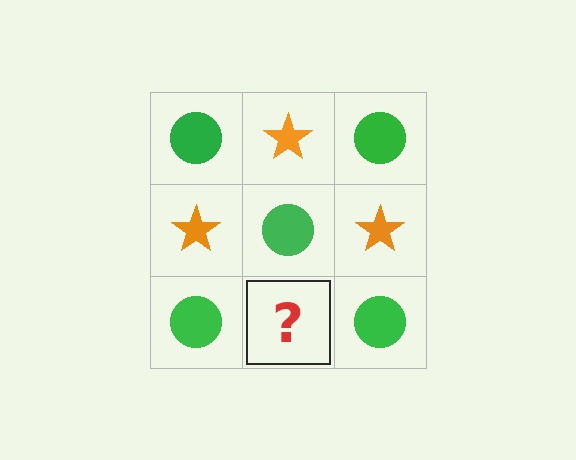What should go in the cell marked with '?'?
The missing cell should contain an orange star.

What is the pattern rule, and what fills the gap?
The rule is that it alternates green circle and orange star in a checkerboard pattern. The gap should be filled with an orange star.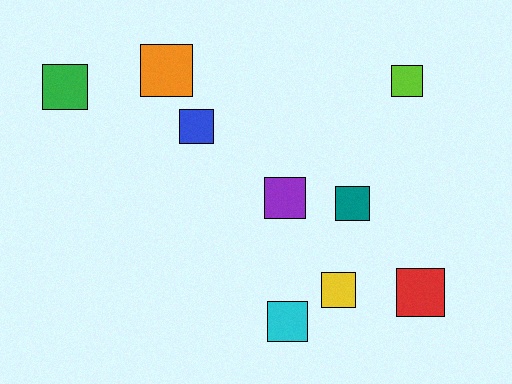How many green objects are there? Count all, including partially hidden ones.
There is 1 green object.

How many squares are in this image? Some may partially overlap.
There are 9 squares.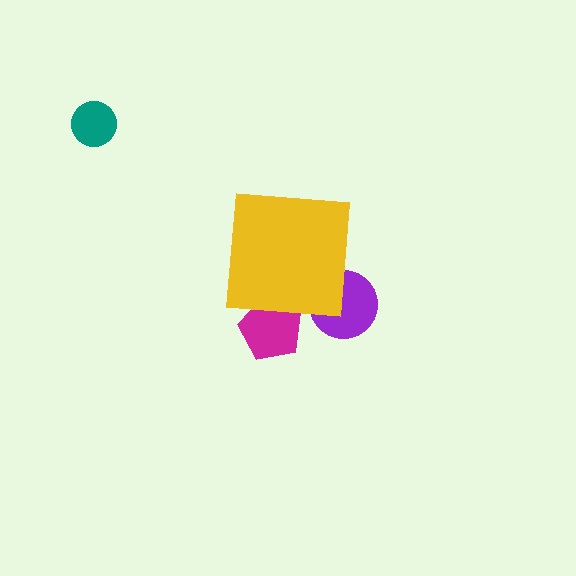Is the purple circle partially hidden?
Yes, the purple circle is partially hidden behind the yellow square.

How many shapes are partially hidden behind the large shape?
2 shapes are partially hidden.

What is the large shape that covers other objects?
A yellow square.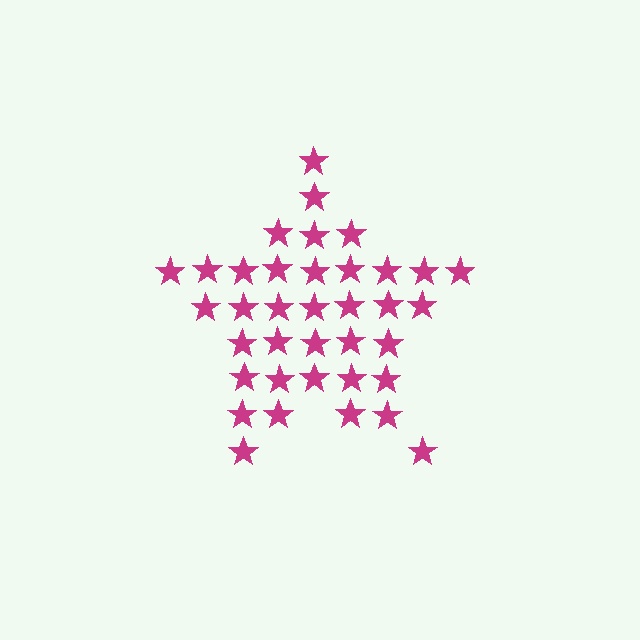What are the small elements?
The small elements are stars.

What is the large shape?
The large shape is a star.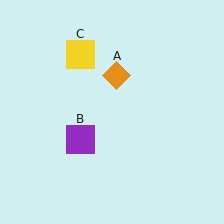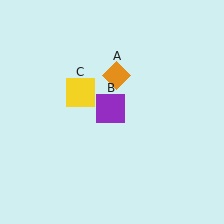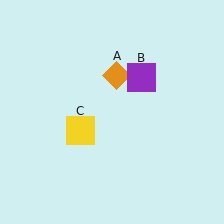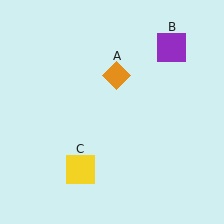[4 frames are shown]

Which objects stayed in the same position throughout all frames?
Orange diamond (object A) remained stationary.